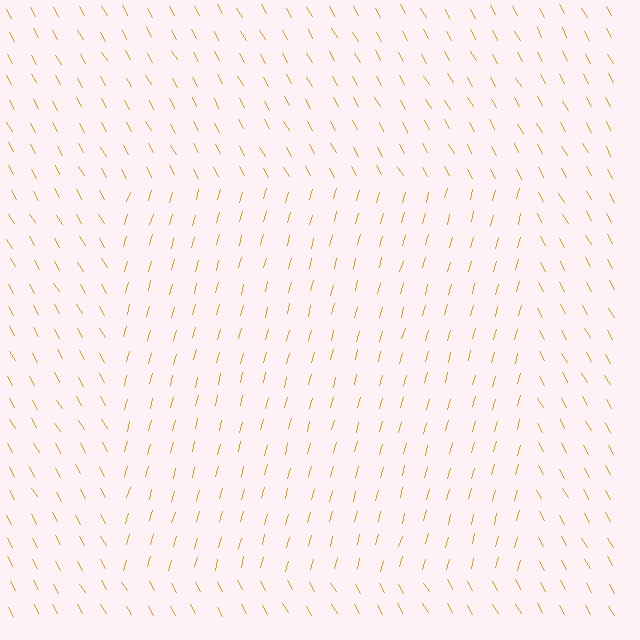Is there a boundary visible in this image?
Yes, there is a texture boundary formed by a change in line orientation.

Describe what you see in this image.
The image is filled with small orange line segments. A rectangle region in the image has lines oriented differently from the surrounding lines, creating a visible texture boundary.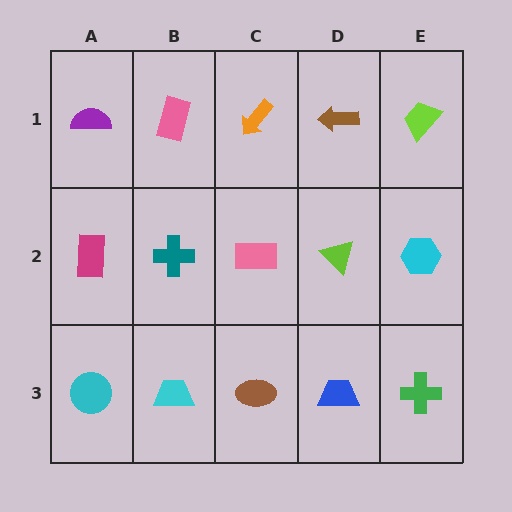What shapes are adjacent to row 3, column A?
A magenta rectangle (row 2, column A), a cyan trapezoid (row 3, column B).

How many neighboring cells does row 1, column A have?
2.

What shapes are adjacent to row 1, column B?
A teal cross (row 2, column B), a purple semicircle (row 1, column A), an orange arrow (row 1, column C).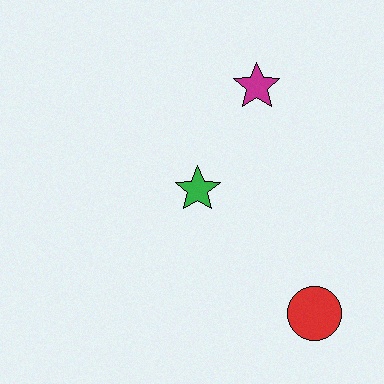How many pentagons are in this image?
There are no pentagons.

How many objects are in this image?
There are 3 objects.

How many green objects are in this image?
There is 1 green object.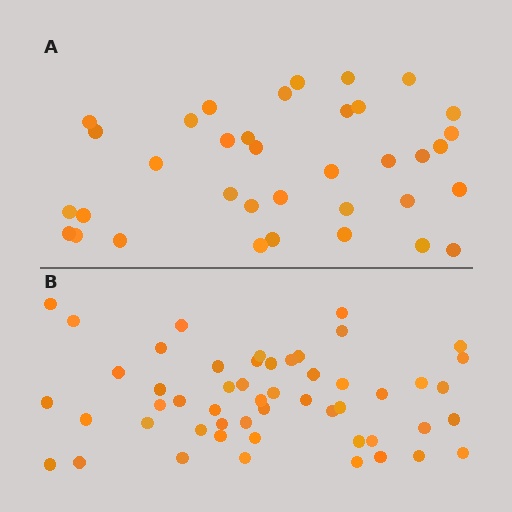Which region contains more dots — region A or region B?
Region B (the bottom region) has more dots.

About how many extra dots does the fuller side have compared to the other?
Region B has approximately 15 more dots than region A.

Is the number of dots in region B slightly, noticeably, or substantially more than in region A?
Region B has noticeably more, but not dramatically so. The ratio is roughly 1.4 to 1.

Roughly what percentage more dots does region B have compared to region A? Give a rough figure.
About 45% more.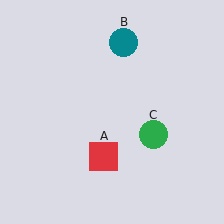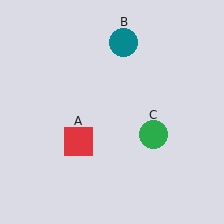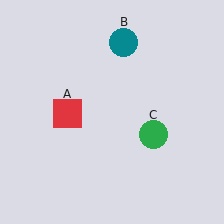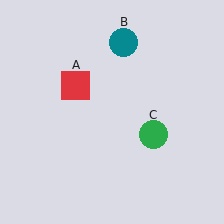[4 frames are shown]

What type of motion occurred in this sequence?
The red square (object A) rotated clockwise around the center of the scene.